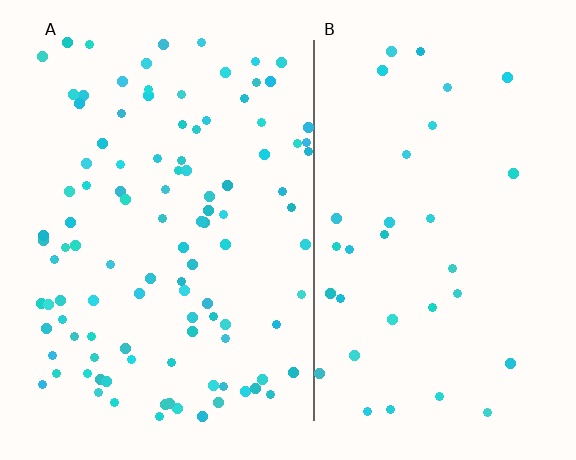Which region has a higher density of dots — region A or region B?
A (the left).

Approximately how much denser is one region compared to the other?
Approximately 3.2× — region A over region B.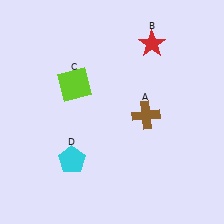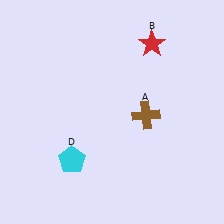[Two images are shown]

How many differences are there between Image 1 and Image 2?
There is 1 difference between the two images.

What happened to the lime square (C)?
The lime square (C) was removed in Image 2. It was in the top-left area of Image 1.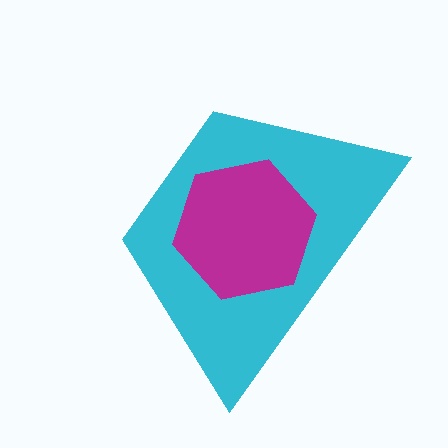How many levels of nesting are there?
2.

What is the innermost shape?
The magenta hexagon.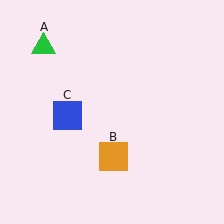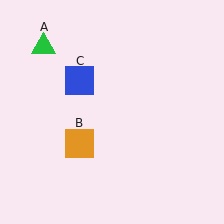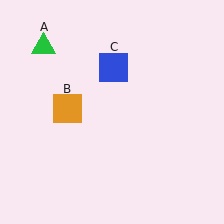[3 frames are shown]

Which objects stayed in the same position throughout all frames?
Green triangle (object A) remained stationary.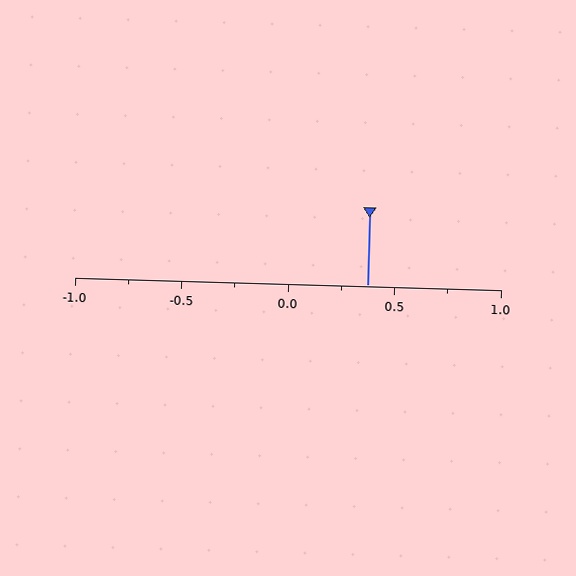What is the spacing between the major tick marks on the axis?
The major ticks are spaced 0.5 apart.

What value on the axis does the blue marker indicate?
The marker indicates approximately 0.38.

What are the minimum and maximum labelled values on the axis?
The axis runs from -1.0 to 1.0.